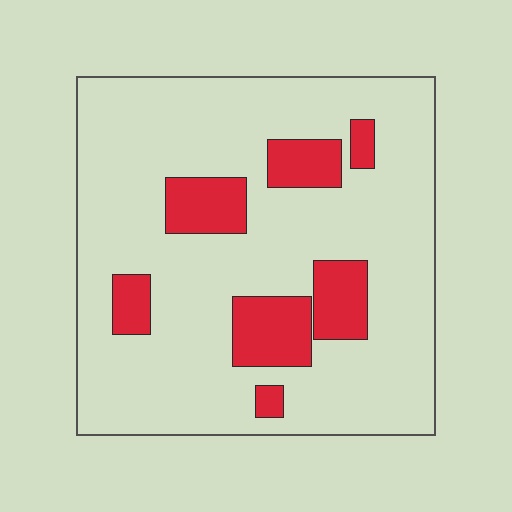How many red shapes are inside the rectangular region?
7.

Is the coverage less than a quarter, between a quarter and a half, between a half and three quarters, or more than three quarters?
Less than a quarter.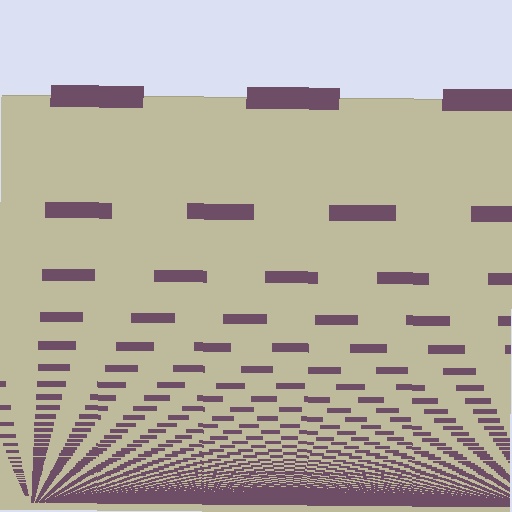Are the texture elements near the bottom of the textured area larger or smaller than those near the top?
Smaller. The gradient is inverted — elements near the bottom are smaller and denser.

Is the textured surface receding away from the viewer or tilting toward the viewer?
The surface appears to tilt toward the viewer. Texture elements get larger and sparser toward the top.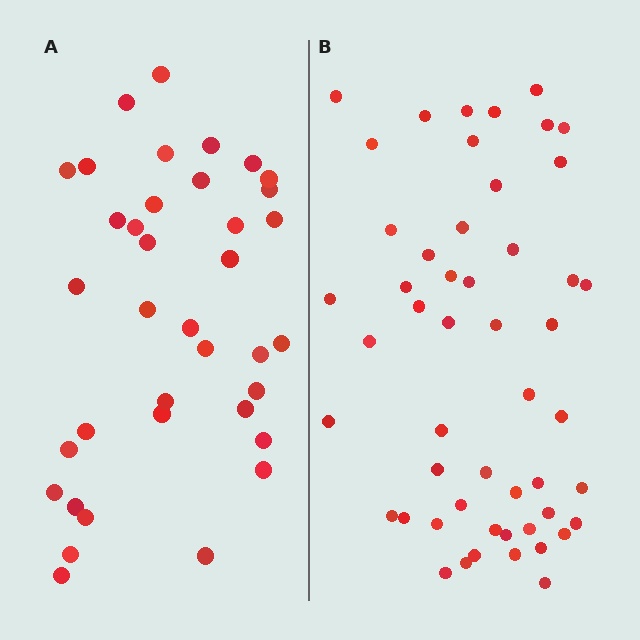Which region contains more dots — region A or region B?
Region B (the right region) has more dots.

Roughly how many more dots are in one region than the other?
Region B has approximately 15 more dots than region A.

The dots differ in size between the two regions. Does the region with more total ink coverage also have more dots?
No. Region A has more total ink coverage because its dots are larger, but region B actually contains more individual dots. Total area can be misleading — the number of items is what matters here.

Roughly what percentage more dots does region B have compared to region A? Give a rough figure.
About 40% more.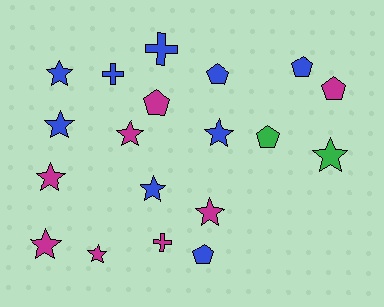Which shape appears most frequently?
Star, with 10 objects.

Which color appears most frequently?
Blue, with 9 objects.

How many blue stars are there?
There are 4 blue stars.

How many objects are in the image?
There are 19 objects.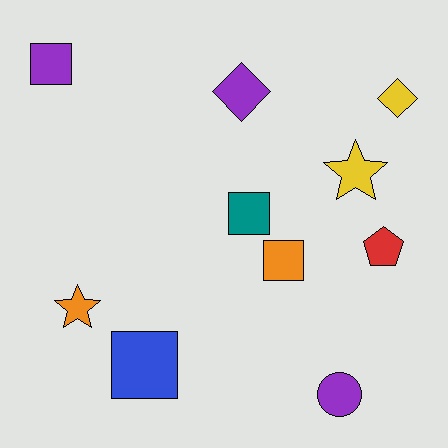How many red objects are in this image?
There is 1 red object.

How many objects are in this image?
There are 10 objects.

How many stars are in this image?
There are 2 stars.